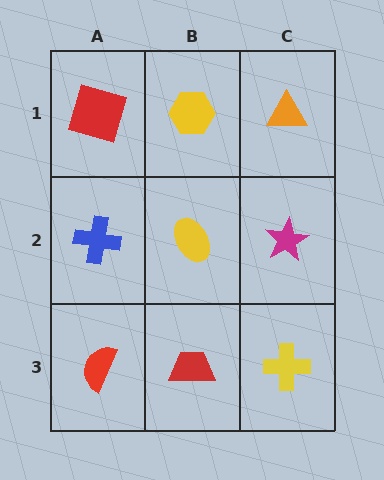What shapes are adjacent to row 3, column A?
A blue cross (row 2, column A), a red trapezoid (row 3, column B).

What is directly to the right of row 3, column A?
A red trapezoid.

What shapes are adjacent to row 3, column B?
A yellow ellipse (row 2, column B), a red semicircle (row 3, column A), a yellow cross (row 3, column C).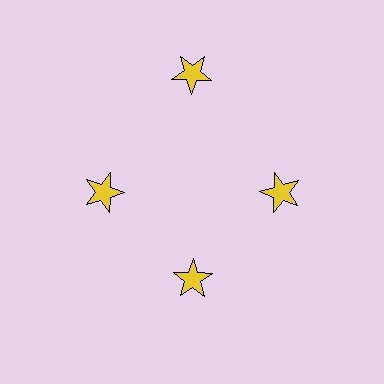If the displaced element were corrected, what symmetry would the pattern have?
It would have 4-fold rotational symmetry — the pattern would map onto itself every 90 degrees.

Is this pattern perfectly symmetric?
No. The 4 yellow stars are arranged in a ring, but one element near the 12 o'clock position is pushed outward from the center, breaking the 4-fold rotational symmetry.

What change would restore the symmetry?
The symmetry would be restored by moving it inward, back onto the ring so that all 4 stars sit at equal angles and equal distance from the center.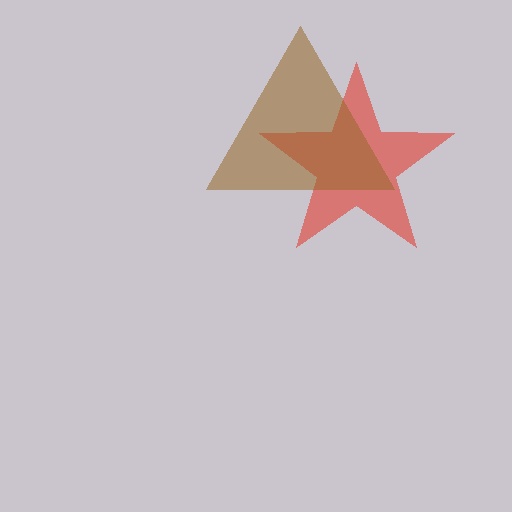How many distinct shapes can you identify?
There are 2 distinct shapes: a red star, a brown triangle.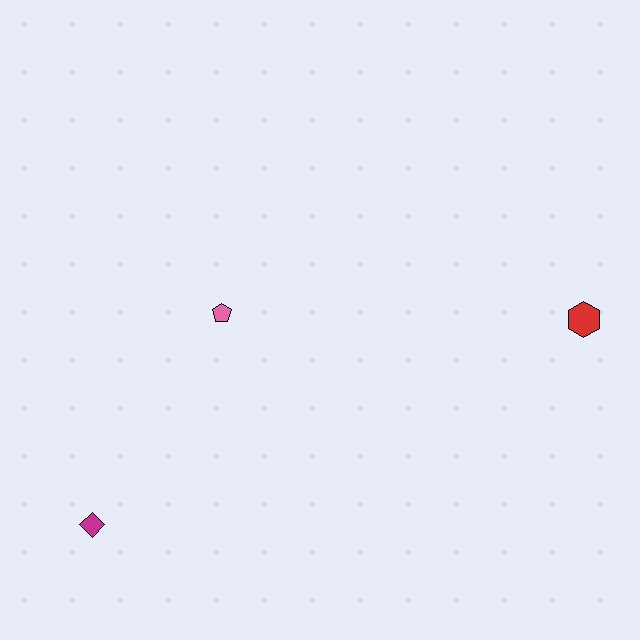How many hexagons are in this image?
There is 1 hexagon.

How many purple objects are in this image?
There are no purple objects.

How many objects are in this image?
There are 3 objects.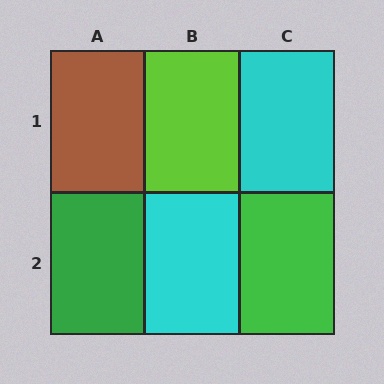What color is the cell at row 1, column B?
Lime.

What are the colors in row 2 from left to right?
Green, cyan, green.